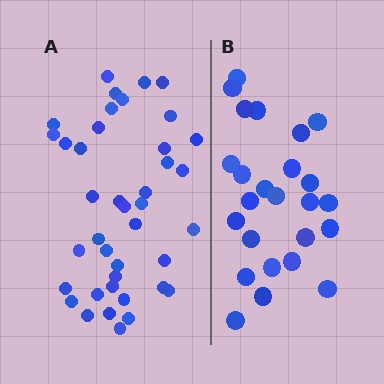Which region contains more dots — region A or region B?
Region A (the left region) has more dots.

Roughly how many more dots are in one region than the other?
Region A has approximately 15 more dots than region B.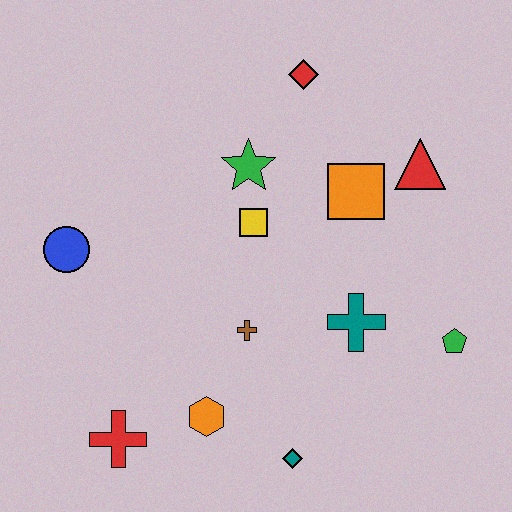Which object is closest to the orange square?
The red triangle is closest to the orange square.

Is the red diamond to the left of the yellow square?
No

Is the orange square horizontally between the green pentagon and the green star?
Yes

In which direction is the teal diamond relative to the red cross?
The teal diamond is to the right of the red cross.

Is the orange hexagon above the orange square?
No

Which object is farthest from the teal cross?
The blue circle is farthest from the teal cross.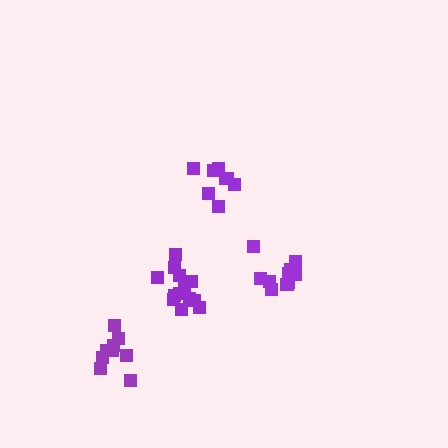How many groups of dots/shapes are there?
There are 4 groups.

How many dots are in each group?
Group 1: 11 dots, Group 2: 8 dots, Group 3: 13 dots, Group 4: 9 dots (41 total).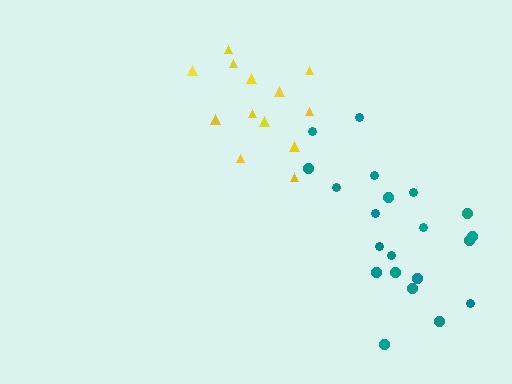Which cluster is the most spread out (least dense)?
Teal.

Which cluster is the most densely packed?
Yellow.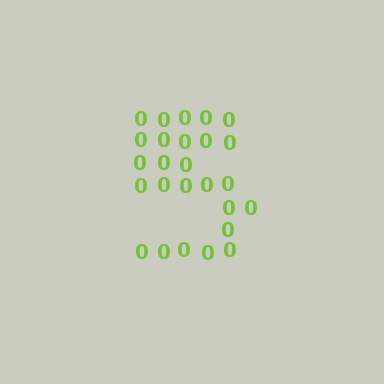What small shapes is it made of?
It is made of small digit 0's.